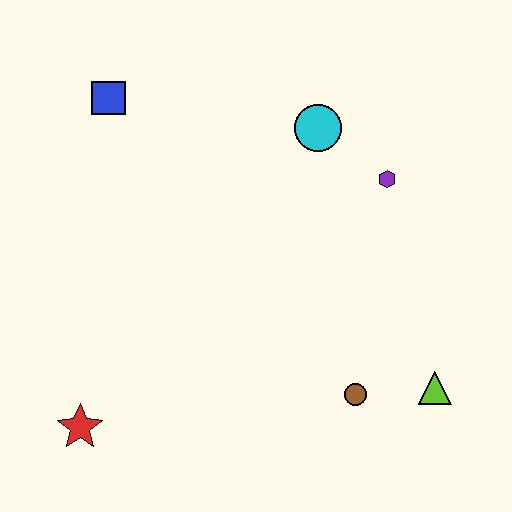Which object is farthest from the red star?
The purple hexagon is farthest from the red star.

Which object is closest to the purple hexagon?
The cyan circle is closest to the purple hexagon.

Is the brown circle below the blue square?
Yes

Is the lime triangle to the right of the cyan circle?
Yes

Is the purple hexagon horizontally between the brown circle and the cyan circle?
No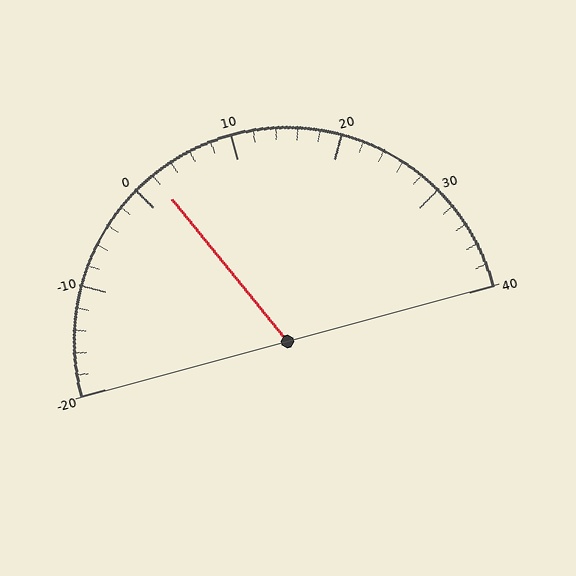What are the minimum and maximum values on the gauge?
The gauge ranges from -20 to 40.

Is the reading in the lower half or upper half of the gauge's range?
The reading is in the lower half of the range (-20 to 40).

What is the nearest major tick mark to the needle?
The nearest major tick mark is 0.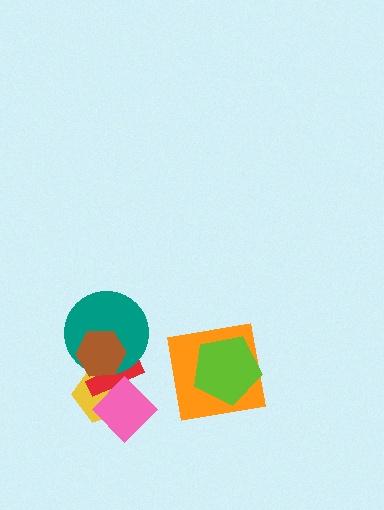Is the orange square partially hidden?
Yes, it is partially covered by another shape.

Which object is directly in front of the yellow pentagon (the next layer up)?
The red cross is directly in front of the yellow pentagon.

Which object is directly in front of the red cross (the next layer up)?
The teal circle is directly in front of the red cross.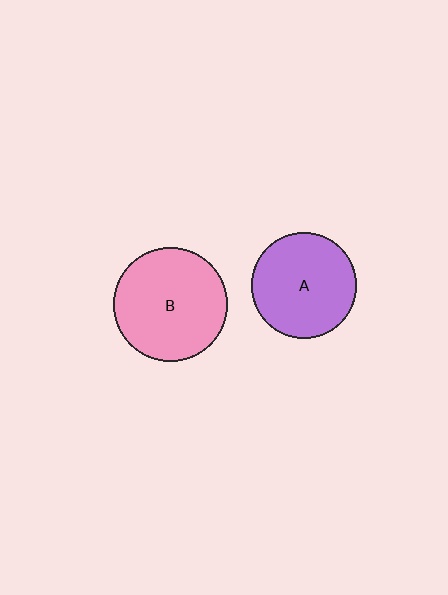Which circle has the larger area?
Circle B (pink).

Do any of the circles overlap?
No, none of the circles overlap.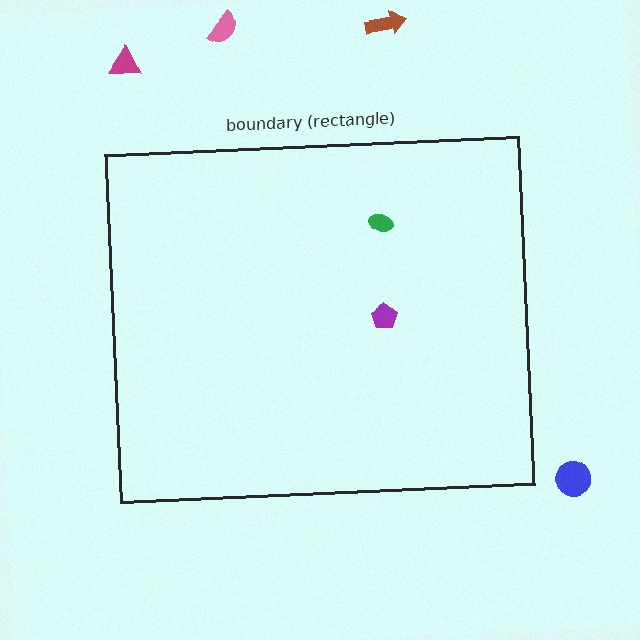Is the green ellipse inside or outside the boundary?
Inside.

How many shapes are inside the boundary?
2 inside, 4 outside.